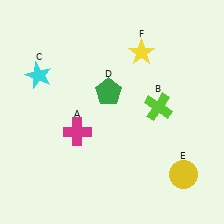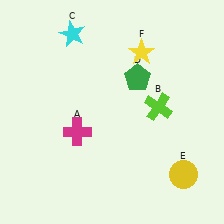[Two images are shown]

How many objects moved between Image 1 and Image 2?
2 objects moved between the two images.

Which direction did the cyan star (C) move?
The cyan star (C) moved up.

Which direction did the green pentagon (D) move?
The green pentagon (D) moved right.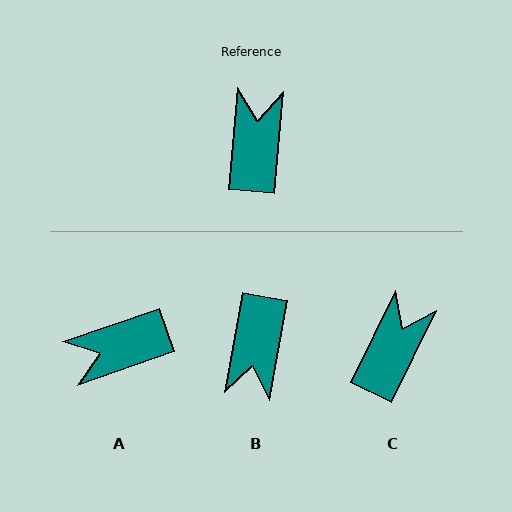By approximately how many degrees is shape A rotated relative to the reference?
Approximately 114 degrees counter-clockwise.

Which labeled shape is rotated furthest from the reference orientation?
B, about 175 degrees away.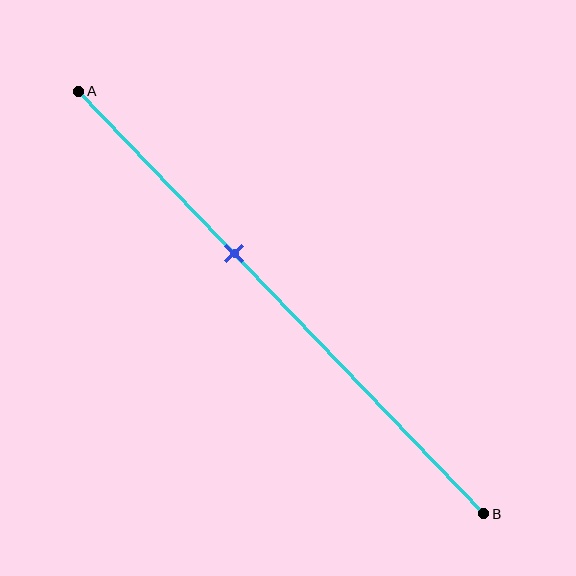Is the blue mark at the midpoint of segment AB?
No, the mark is at about 40% from A, not at the 50% midpoint.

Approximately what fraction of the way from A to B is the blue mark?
The blue mark is approximately 40% of the way from A to B.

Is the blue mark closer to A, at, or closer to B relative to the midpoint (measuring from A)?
The blue mark is closer to point A than the midpoint of segment AB.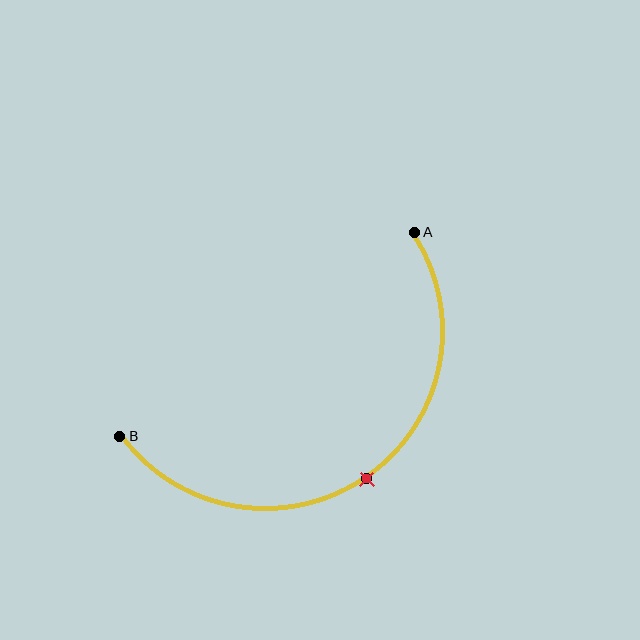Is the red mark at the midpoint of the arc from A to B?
Yes. The red mark lies on the arc at equal arc-length from both A and B — it is the arc midpoint.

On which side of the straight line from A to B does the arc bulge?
The arc bulges below and to the right of the straight line connecting A and B.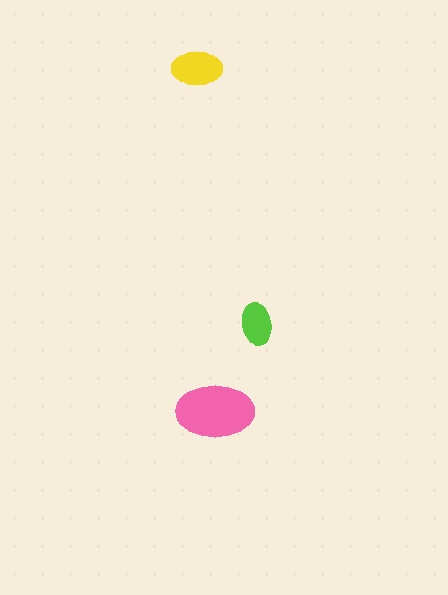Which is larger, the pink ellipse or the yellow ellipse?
The pink one.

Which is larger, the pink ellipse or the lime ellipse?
The pink one.